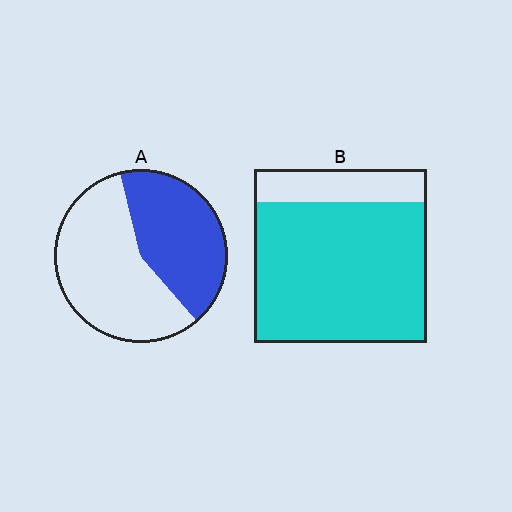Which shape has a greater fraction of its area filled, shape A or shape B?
Shape B.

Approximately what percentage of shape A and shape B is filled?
A is approximately 45% and B is approximately 80%.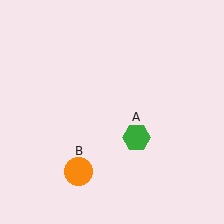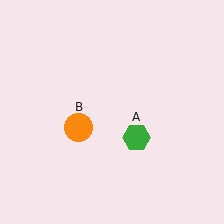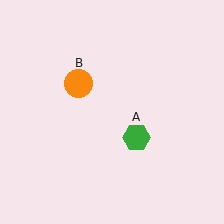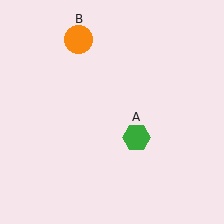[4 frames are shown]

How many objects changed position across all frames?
1 object changed position: orange circle (object B).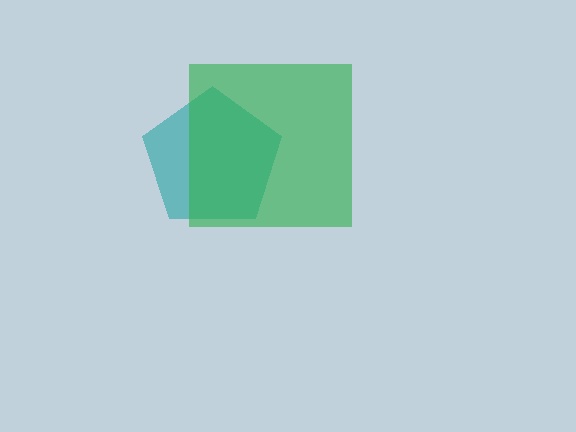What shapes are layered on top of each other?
The layered shapes are: a teal pentagon, a green square.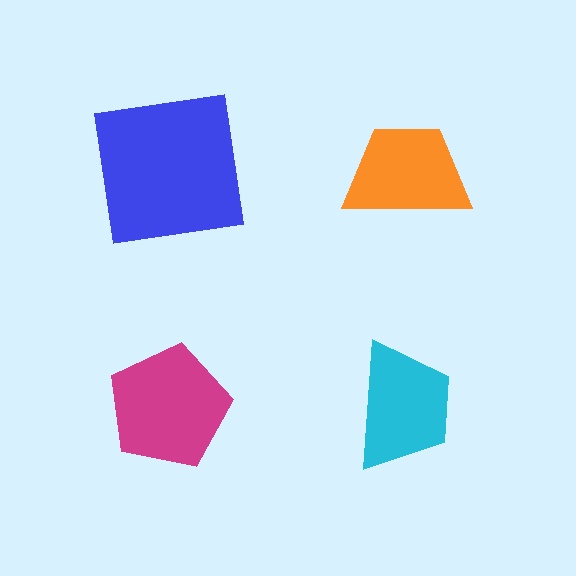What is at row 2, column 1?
A magenta pentagon.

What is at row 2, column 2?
A cyan trapezoid.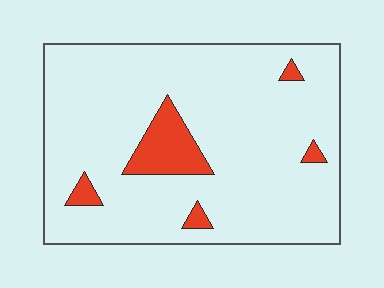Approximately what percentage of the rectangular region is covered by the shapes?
Approximately 10%.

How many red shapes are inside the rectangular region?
5.